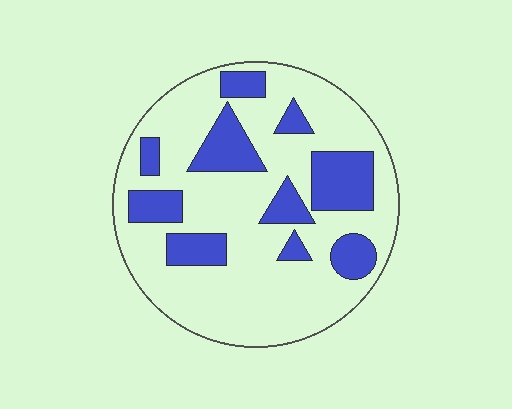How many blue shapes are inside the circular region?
10.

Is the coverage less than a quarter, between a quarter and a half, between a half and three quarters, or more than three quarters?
Between a quarter and a half.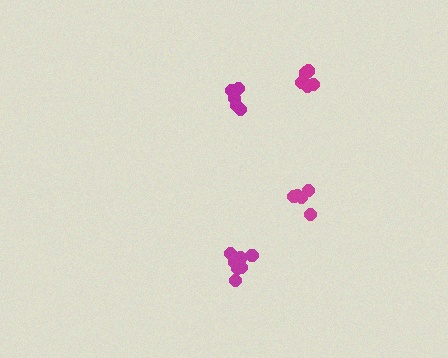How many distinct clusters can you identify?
There are 4 distinct clusters.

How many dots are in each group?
Group 1: 5 dots, Group 2: 8 dots, Group 3: 5 dots, Group 4: 5 dots (23 total).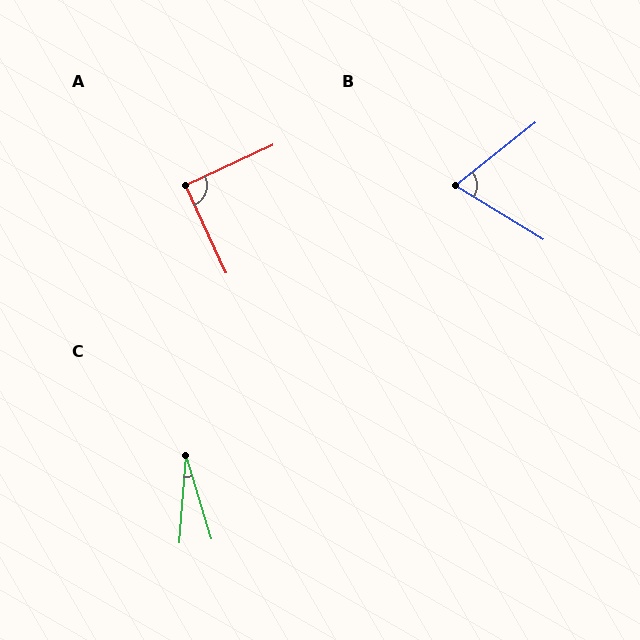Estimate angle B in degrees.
Approximately 70 degrees.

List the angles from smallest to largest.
C (22°), B (70°), A (90°).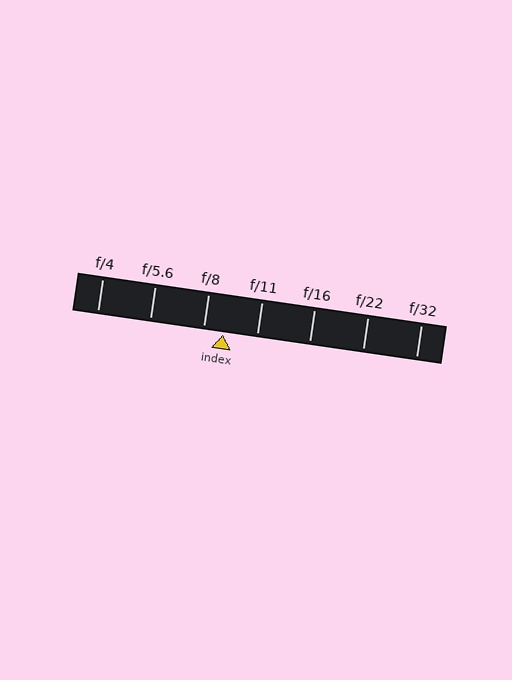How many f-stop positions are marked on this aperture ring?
There are 7 f-stop positions marked.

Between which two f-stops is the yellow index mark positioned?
The index mark is between f/8 and f/11.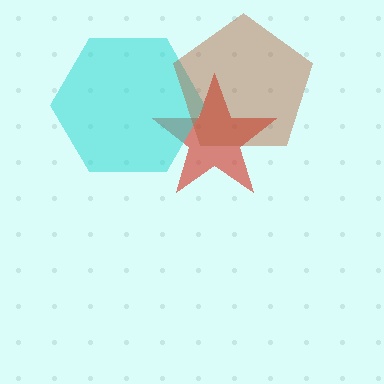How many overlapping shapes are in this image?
There are 3 overlapping shapes in the image.